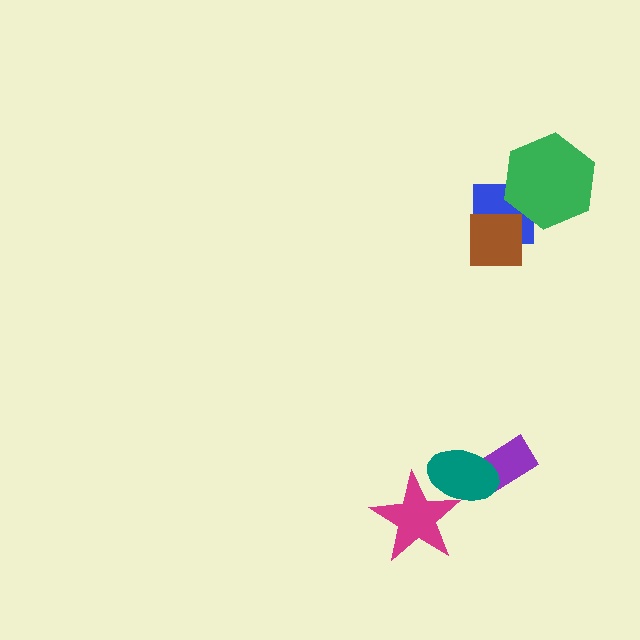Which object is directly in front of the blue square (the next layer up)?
The brown square is directly in front of the blue square.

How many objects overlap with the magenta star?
1 object overlaps with the magenta star.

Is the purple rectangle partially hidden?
Yes, it is partially covered by another shape.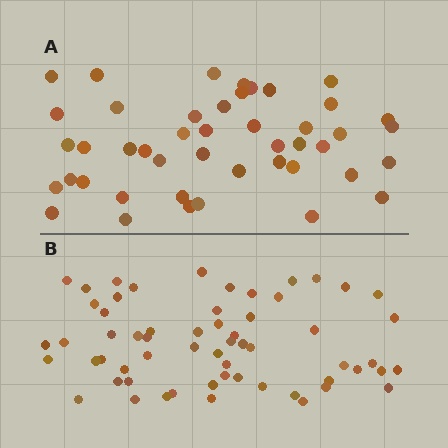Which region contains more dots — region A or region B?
Region B (the bottom region) has more dots.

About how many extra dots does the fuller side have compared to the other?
Region B has approximately 15 more dots than region A.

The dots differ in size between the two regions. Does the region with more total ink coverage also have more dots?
No. Region A has more total ink coverage because its dots are larger, but region B actually contains more individual dots. Total area can be misleading — the number of items is what matters here.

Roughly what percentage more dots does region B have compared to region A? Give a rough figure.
About 35% more.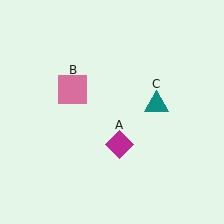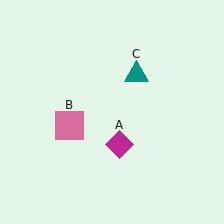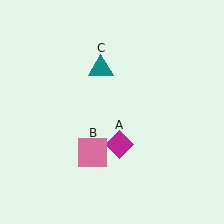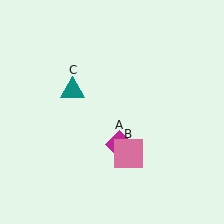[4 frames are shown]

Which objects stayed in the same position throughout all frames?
Magenta diamond (object A) remained stationary.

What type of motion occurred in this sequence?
The pink square (object B), teal triangle (object C) rotated counterclockwise around the center of the scene.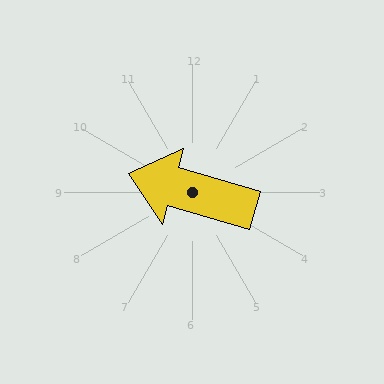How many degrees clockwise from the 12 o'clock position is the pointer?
Approximately 286 degrees.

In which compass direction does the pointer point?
West.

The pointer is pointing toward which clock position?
Roughly 10 o'clock.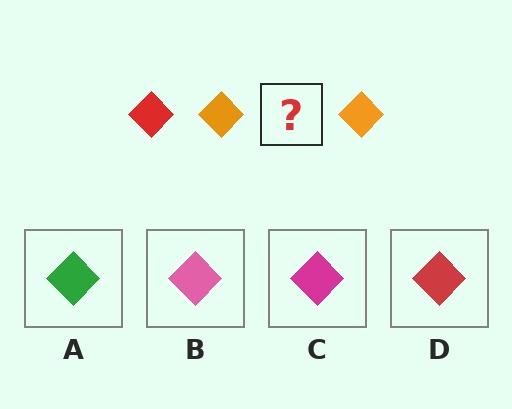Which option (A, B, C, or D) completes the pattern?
D.